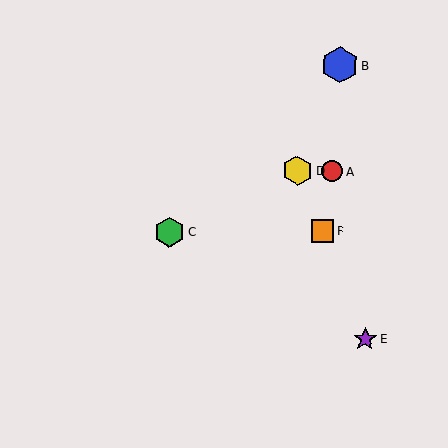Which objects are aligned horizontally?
Objects A, D are aligned horizontally.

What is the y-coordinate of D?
Object D is at y≈170.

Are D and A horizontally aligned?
Yes, both are at y≈170.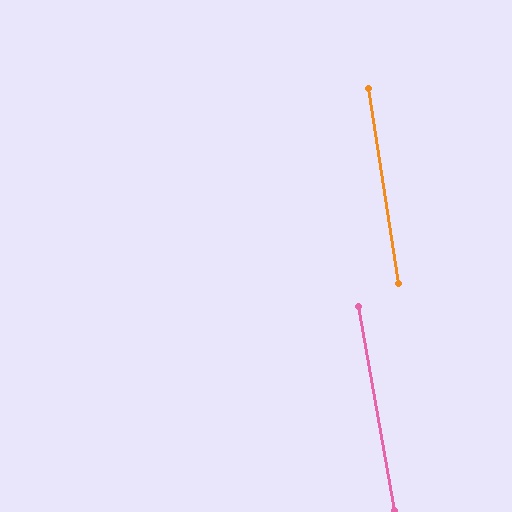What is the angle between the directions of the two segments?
Approximately 1 degree.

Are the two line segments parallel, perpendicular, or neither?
Parallel — their directions differ by only 1.3°.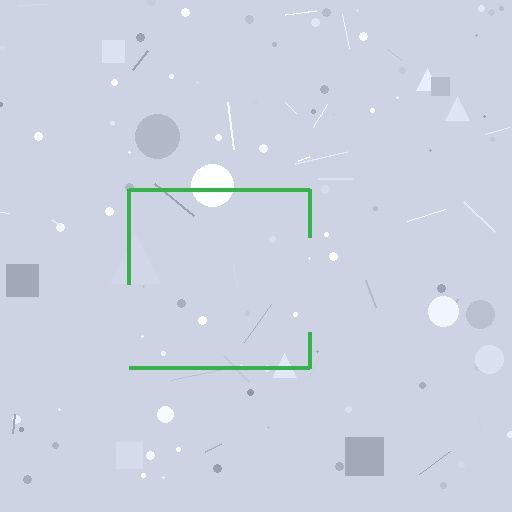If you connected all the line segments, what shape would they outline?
They would outline a square.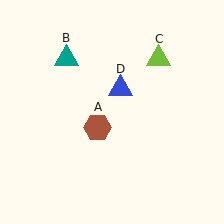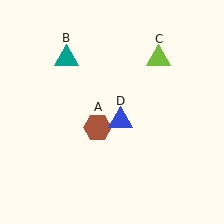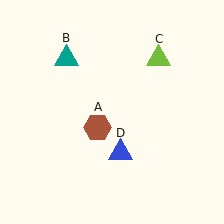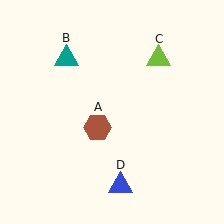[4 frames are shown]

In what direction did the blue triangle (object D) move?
The blue triangle (object D) moved down.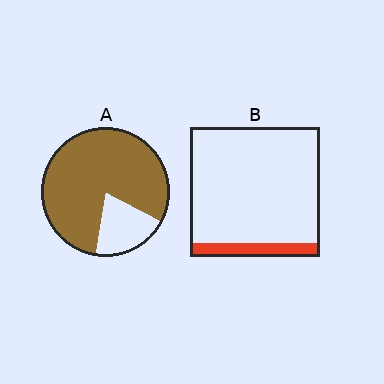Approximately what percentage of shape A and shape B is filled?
A is approximately 80% and B is approximately 10%.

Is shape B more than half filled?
No.